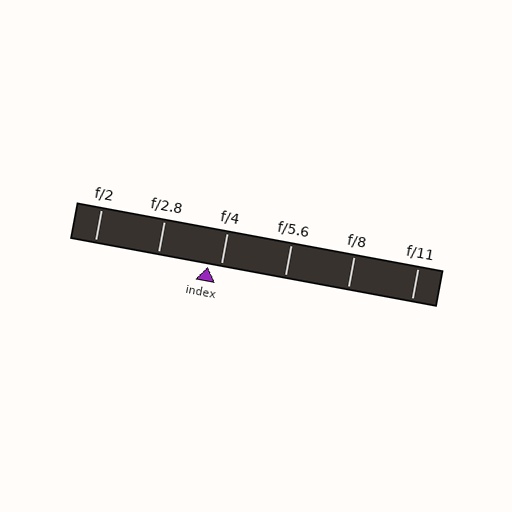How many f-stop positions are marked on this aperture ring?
There are 6 f-stop positions marked.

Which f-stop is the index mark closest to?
The index mark is closest to f/4.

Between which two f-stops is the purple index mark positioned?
The index mark is between f/2.8 and f/4.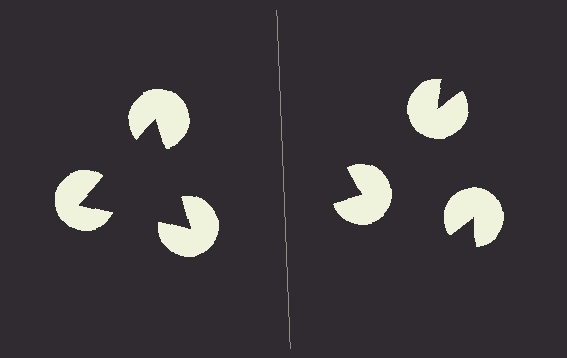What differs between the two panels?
The pac-man discs are positioned identically on both sides; only the wedge orientations differ. On the left they align to a triangle; on the right they are misaligned.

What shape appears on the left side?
An illusory triangle.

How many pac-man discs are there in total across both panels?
6 — 3 on each side.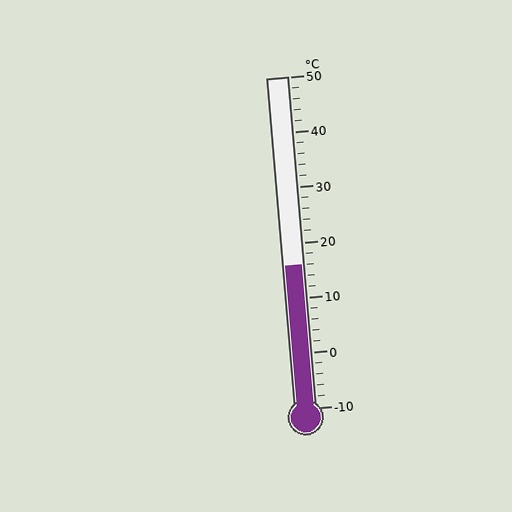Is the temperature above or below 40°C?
The temperature is below 40°C.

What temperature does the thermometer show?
The thermometer shows approximately 16°C.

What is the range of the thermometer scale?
The thermometer scale ranges from -10°C to 50°C.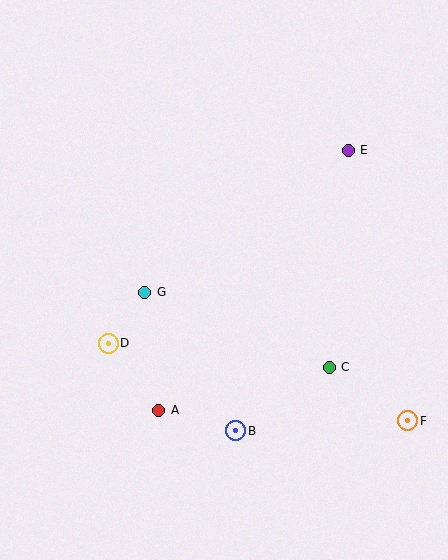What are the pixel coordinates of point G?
Point G is at (145, 292).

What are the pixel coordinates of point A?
Point A is at (159, 410).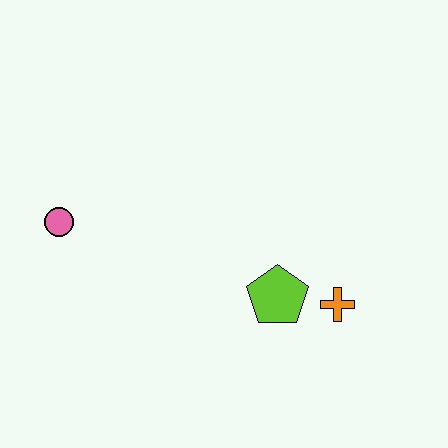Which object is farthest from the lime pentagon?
The pink circle is farthest from the lime pentagon.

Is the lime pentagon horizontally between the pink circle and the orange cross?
Yes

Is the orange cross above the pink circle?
No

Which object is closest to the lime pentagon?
The orange cross is closest to the lime pentagon.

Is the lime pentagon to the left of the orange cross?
Yes